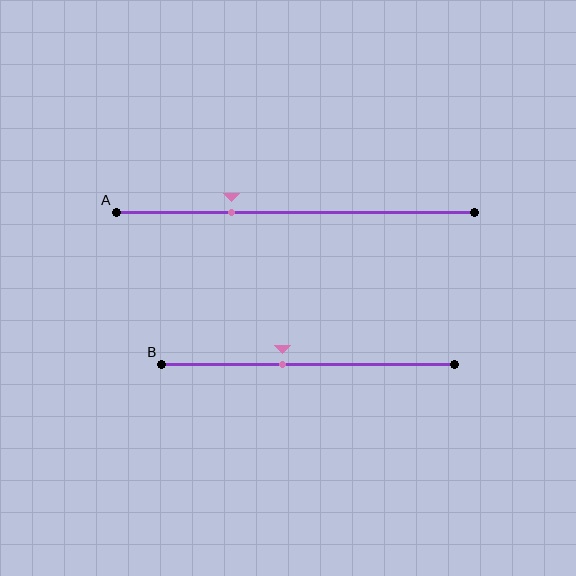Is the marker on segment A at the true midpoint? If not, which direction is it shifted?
No, the marker on segment A is shifted to the left by about 18% of the segment length.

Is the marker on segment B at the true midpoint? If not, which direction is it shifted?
No, the marker on segment B is shifted to the left by about 9% of the segment length.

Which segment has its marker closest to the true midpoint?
Segment B has its marker closest to the true midpoint.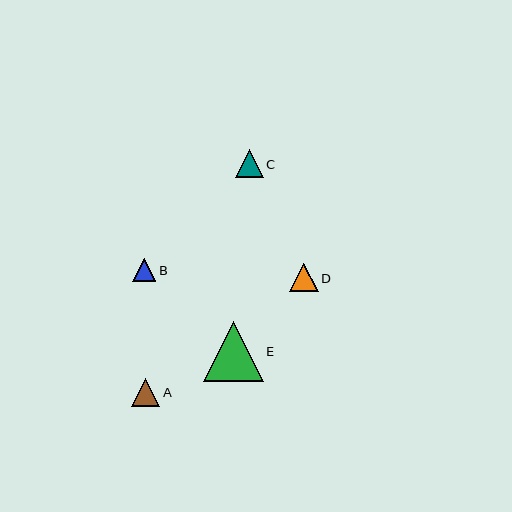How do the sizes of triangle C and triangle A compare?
Triangle C and triangle A are approximately the same size.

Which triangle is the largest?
Triangle E is the largest with a size of approximately 60 pixels.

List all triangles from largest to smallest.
From largest to smallest: E, D, C, A, B.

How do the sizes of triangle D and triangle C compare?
Triangle D and triangle C are approximately the same size.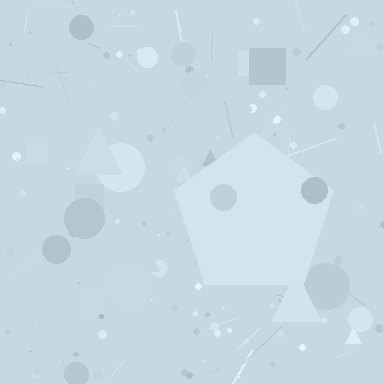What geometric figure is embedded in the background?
A pentagon is embedded in the background.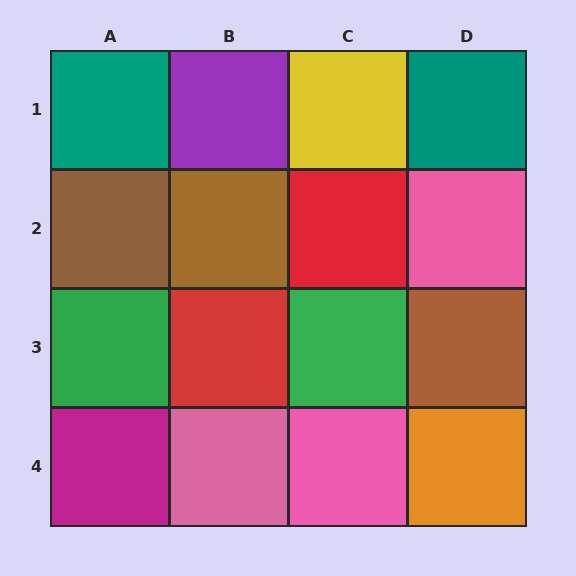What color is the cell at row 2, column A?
Brown.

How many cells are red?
2 cells are red.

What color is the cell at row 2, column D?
Pink.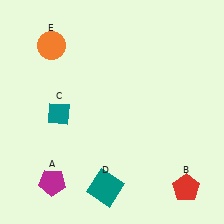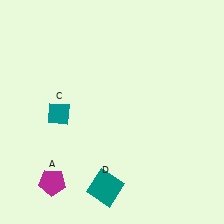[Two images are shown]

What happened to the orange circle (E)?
The orange circle (E) was removed in Image 2. It was in the top-left area of Image 1.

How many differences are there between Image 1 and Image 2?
There are 2 differences between the two images.